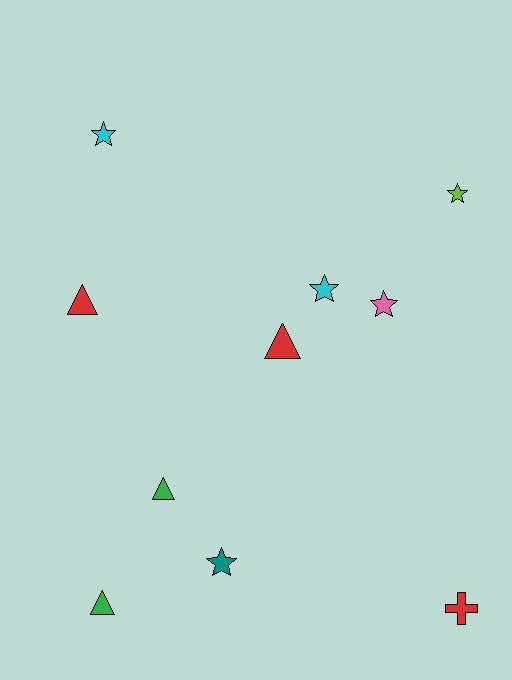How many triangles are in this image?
There are 4 triangles.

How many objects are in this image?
There are 10 objects.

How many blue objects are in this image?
There are no blue objects.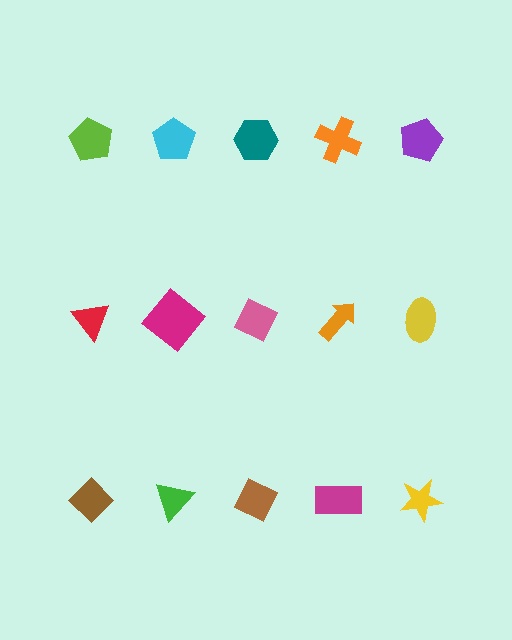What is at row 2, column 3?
A pink diamond.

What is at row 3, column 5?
A yellow star.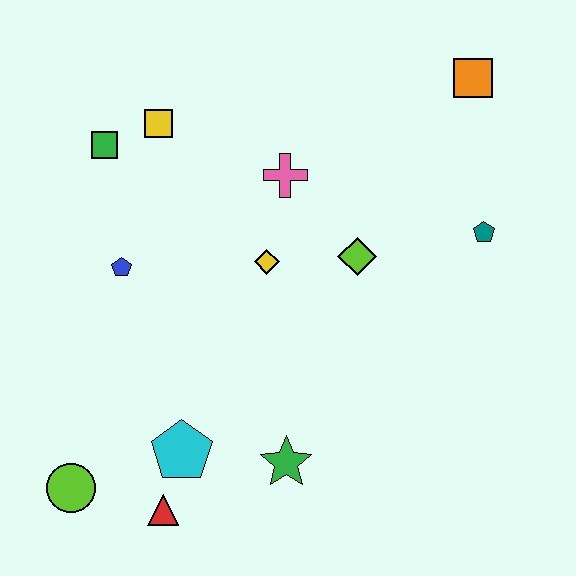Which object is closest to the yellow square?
The green square is closest to the yellow square.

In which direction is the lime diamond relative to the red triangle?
The lime diamond is above the red triangle.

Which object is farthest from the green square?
The teal pentagon is farthest from the green square.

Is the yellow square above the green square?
Yes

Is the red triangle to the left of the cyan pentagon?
Yes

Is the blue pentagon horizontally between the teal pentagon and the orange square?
No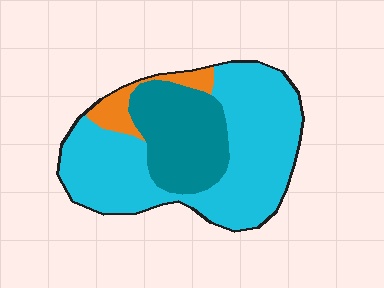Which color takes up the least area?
Orange, at roughly 10%.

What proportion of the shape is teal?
Teal takes up about one quarter (1/4) of the shape.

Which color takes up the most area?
Cyan, at roughly 65%.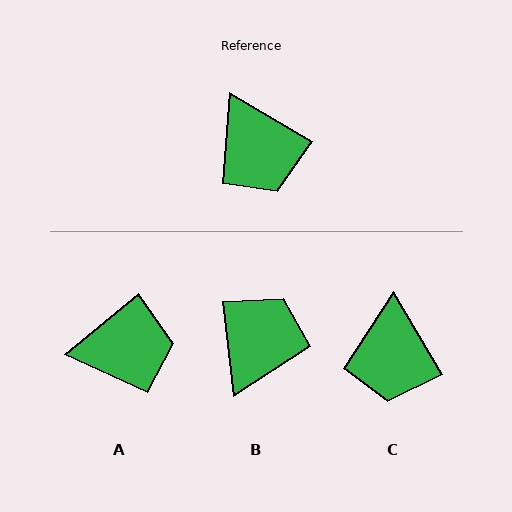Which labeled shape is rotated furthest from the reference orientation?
B, about 127 degrees away.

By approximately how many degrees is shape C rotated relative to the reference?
Approximately 29 degrees clockwise.